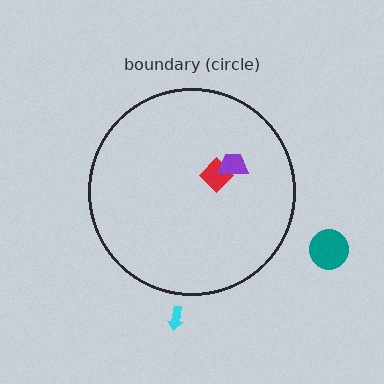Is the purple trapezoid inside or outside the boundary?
Inside.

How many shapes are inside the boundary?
2 inside, 2 outside.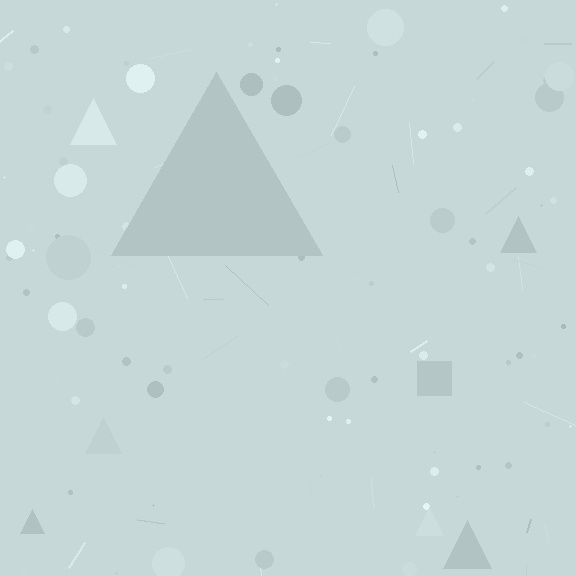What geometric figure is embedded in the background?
A triangle is embedded in the background.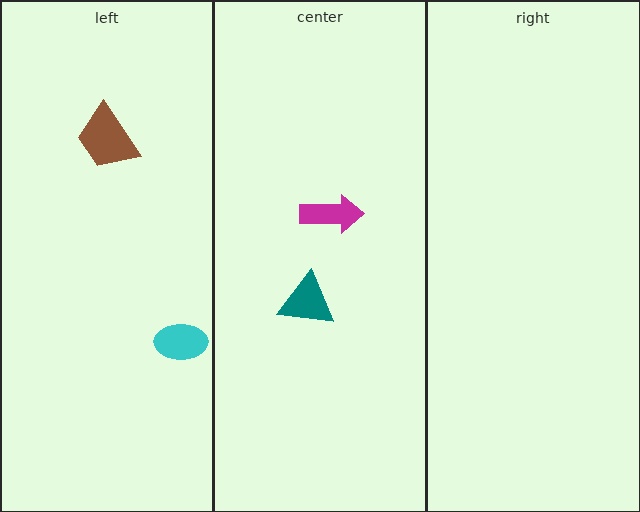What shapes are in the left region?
The cyan ellipse, the brown trapezoid.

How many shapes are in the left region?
2.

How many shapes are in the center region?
2.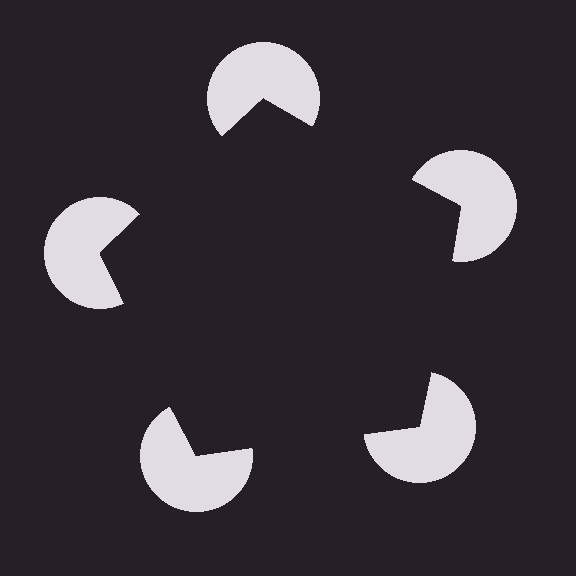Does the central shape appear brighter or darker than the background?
It typically appears slightly darker than the background, even though no actual brightness change is drawn.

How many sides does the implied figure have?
5 sides.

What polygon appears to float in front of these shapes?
An illusory pentagon — its edges are inferred from the aligned wedge cuts in the pac-man discs, not physically drawn.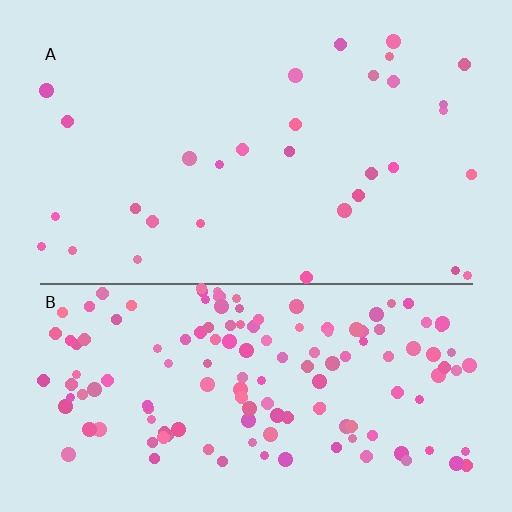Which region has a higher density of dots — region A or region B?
B (the bottom).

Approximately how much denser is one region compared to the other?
Approximately 4.6× — region B over region A.